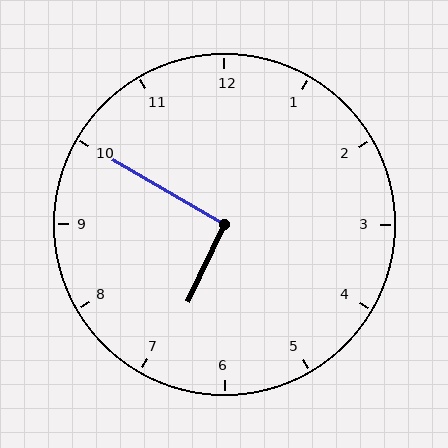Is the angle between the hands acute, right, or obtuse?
It is right.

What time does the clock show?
6:50.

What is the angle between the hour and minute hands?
Approximately 95 degrees.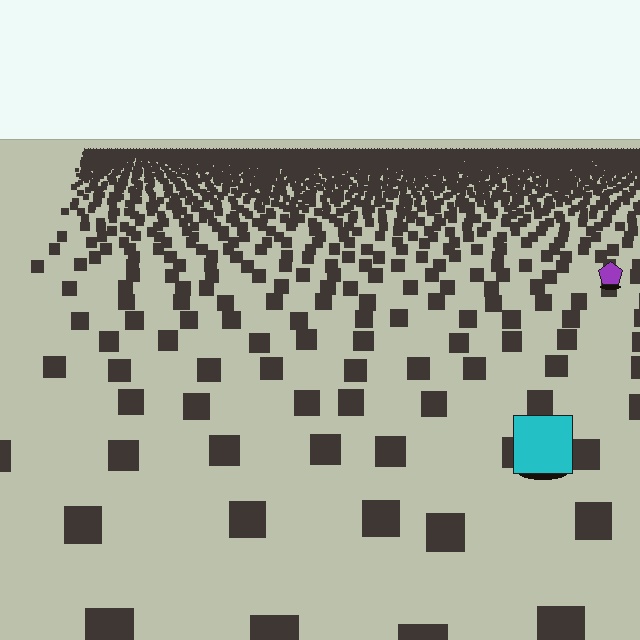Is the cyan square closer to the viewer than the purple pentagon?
Yes. The cyan square is closer — you can tell from the texture gradient: the ground texture is coarser near it.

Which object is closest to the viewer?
The cyan square is closest. The texture marks near it are larger and more spread out.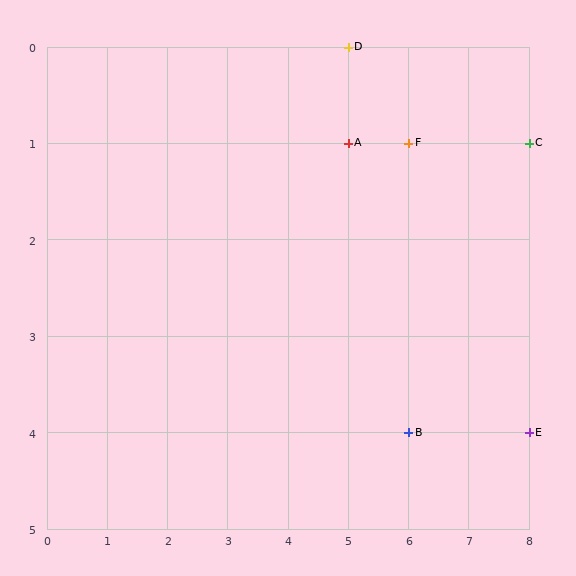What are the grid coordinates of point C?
Point C is at grid coordinates (8, 1).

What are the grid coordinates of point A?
Point A is at grid coordinates (5, 1).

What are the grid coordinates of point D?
Point D is at grid coordinates (5, 0).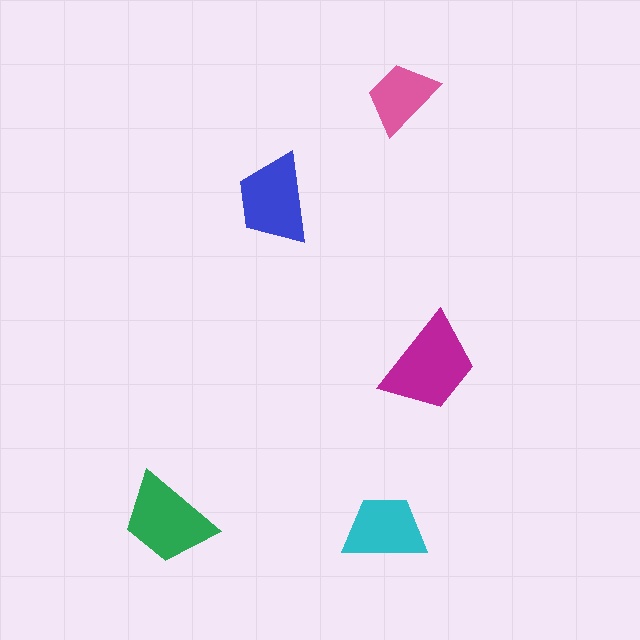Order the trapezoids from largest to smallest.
the magenta one, the green one, the blue one, the cyan one, the pink one.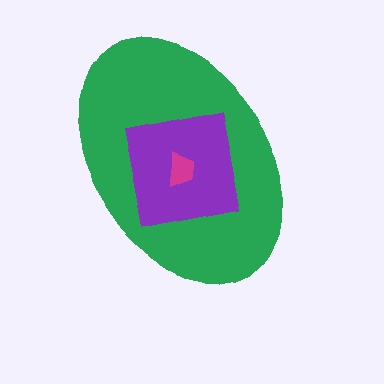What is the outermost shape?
The green ellipse.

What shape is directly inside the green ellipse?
The purple square.